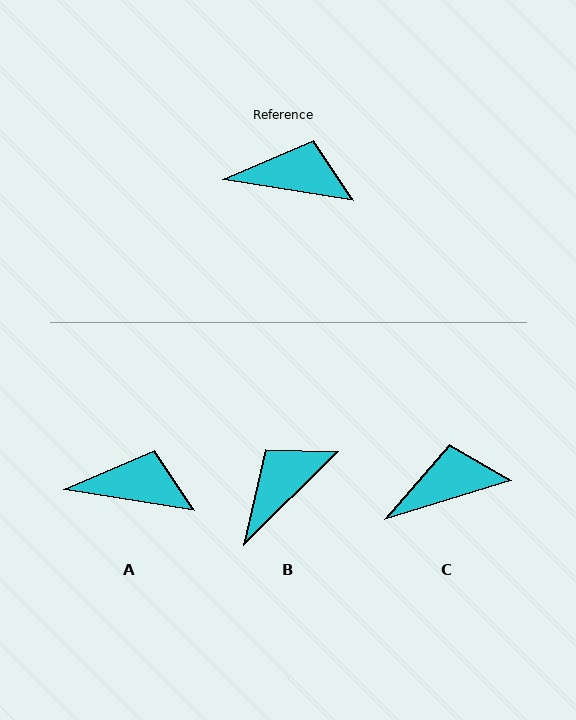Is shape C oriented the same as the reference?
No, it is off by about 26 degrees.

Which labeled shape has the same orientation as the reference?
A.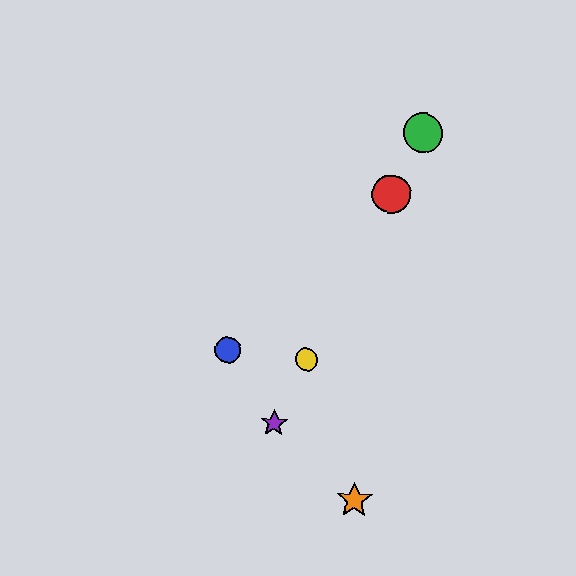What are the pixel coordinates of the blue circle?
The blue circle is at (228, 350).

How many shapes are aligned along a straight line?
4 shapes (the red circle, the green circle, the yellow circle, the purple star) are aligned along a straight line.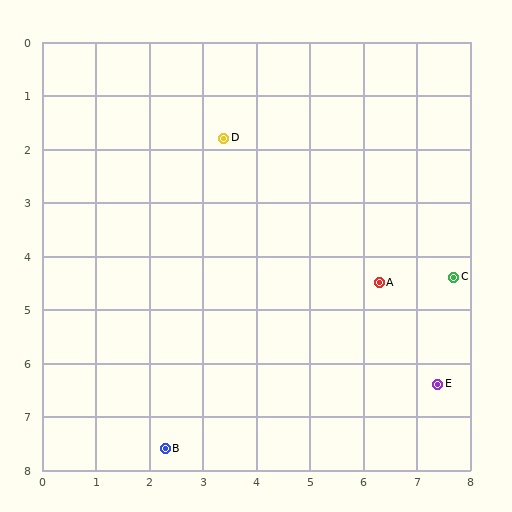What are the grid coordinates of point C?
Point C is at approximately (7.7, 4.4).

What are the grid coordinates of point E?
Point E is at approximately (7.4, 6.4).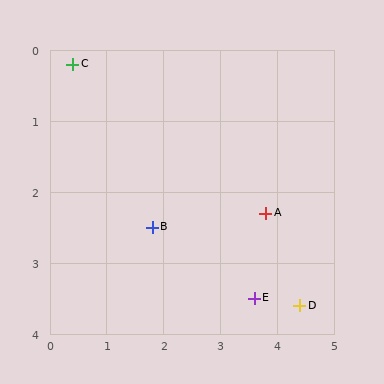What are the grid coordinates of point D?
Point D is at approximately (4.4, 3.6).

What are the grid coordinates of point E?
Point E is at approximately (3.6, 3.5).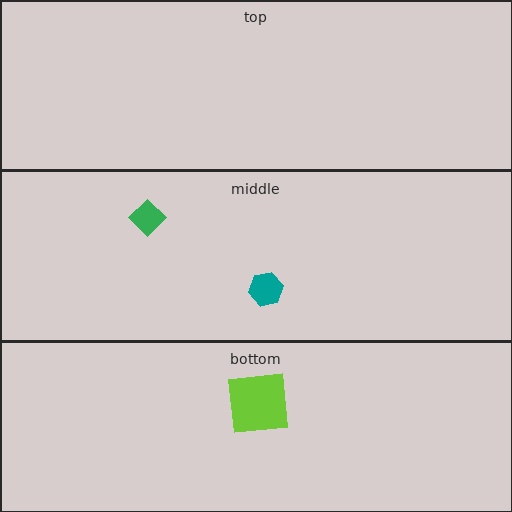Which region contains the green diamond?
The middle region.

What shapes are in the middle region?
The green diamond, the teal hexagon.